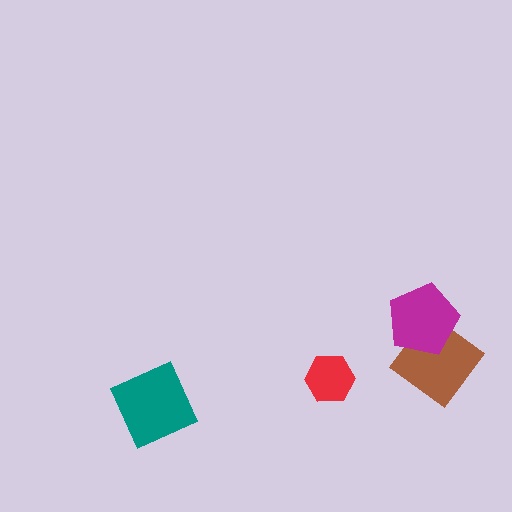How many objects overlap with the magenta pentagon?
1 object overlaps with the magenta pentagon.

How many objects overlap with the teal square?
0 objects overlap with the teal square.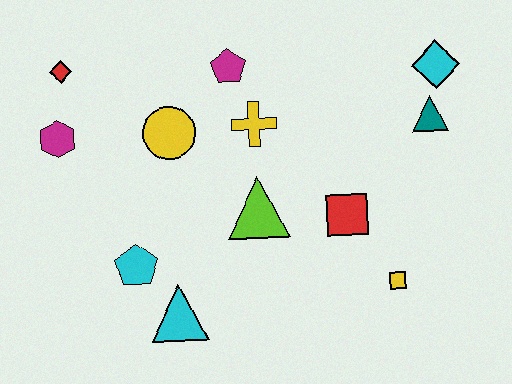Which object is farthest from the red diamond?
The yellow square is farthest from the red diamond.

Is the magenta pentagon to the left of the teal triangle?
Yes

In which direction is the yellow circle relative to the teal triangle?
The yellow circle is to the left of the teal triangle.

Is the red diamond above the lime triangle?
Yes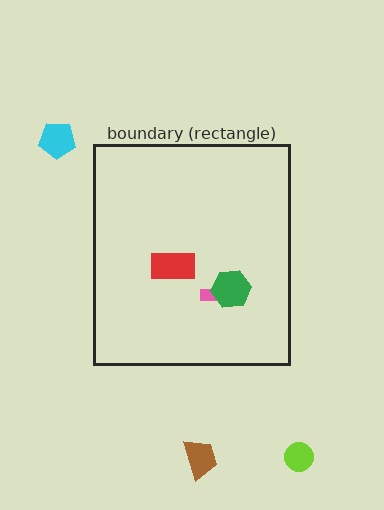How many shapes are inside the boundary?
3 inside, 3 outside.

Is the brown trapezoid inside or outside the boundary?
Outside.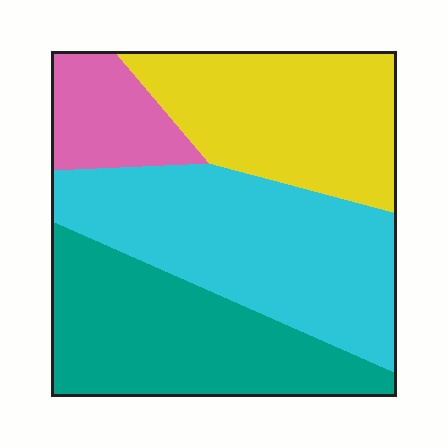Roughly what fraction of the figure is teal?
Teal covers 29% of the figure.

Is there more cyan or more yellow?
Cyan.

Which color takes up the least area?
Pink, at roughly 10%.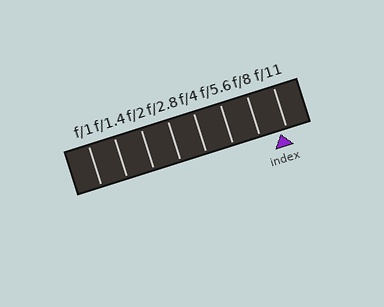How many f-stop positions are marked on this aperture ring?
There are 8 f-stop positions marked.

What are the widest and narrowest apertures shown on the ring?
The widest aperture shown is f/1 and the narrowest is f/11.